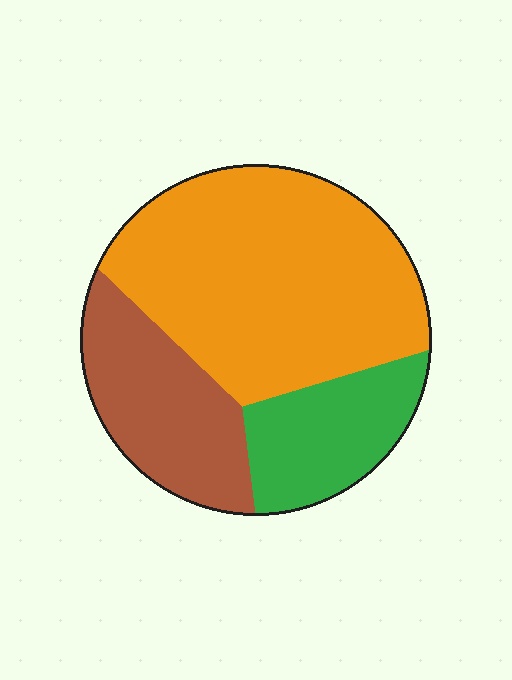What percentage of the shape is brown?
Brown takes up about one quarter (1/4) of the shape.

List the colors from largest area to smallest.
From largest to smallest: orange, brown, green.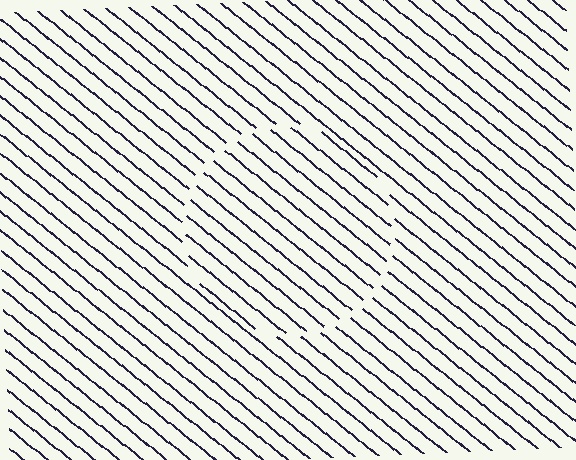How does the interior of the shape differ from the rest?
The interior of the shape contains the same grating, shifted by half a period — the contour is defined by the phase discontinuity where line-ends from the inner and outer gratings abut.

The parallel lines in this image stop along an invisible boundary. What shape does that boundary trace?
An illusory circle. The interior of the shape contains the same grating, shifted by half a period — the contour is defined by the phase discontinuity where line-ends from the inner and outer gratings abut.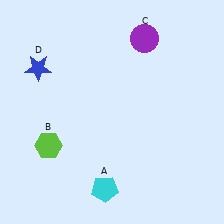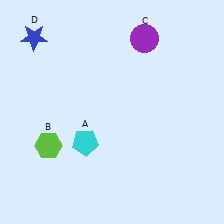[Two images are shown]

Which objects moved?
The objects that moved are: the cyan pentagon (A), the blue star (D).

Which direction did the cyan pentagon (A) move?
The cyan pentagon (A) moved up.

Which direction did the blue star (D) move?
The blue star (D) moved up.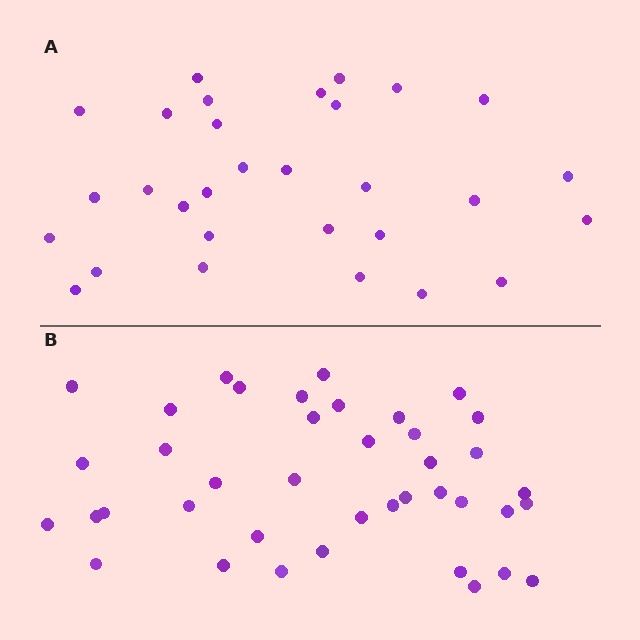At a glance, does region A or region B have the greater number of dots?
Region B (the bottom region) has more dots.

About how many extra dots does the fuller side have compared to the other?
Region B has roughly 10 or so more dots than region A.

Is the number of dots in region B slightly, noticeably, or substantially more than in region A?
Region B has noticeably more, but not dramatically so. The ratio is roughly 1.3 to 1.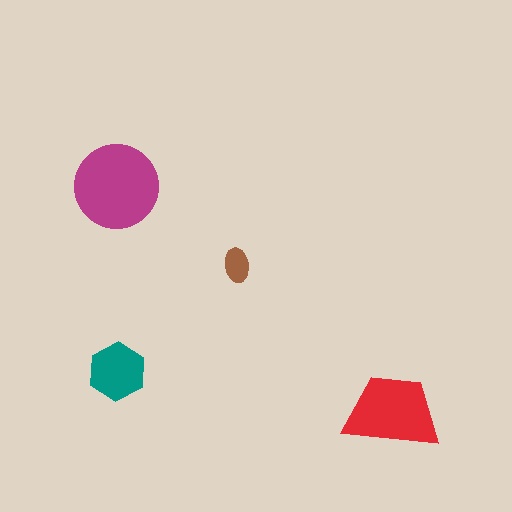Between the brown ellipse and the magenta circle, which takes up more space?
The magenta circle.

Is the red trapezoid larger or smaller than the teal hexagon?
Larger.